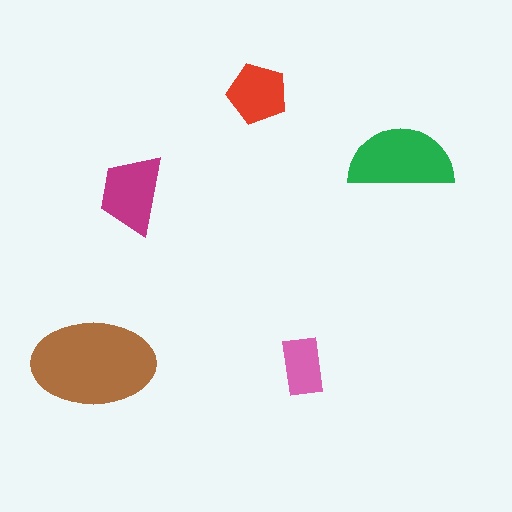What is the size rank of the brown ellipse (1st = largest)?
1st.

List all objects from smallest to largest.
The pink rectangle, the red pentagon, the magenta trapezoid, the green semicircle, the brown ellipse.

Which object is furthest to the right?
The green semicircle is rightmost.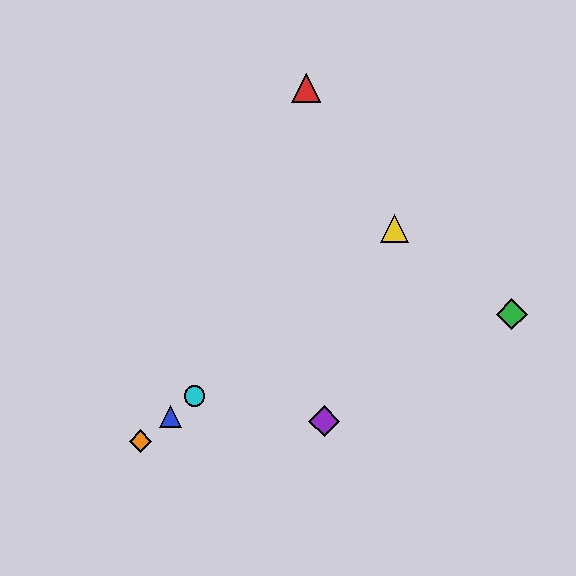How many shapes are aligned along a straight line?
4 shapes (the blue triangle, the yellow triangle, the orange diamond, the cyan circle) are aligned along a straight line.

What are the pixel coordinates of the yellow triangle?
The yellow triangle is at (394, 229).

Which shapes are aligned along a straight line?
The blue triangle, the yellow triangle, the orange diamond, the cyan circle are aligned along a straight line.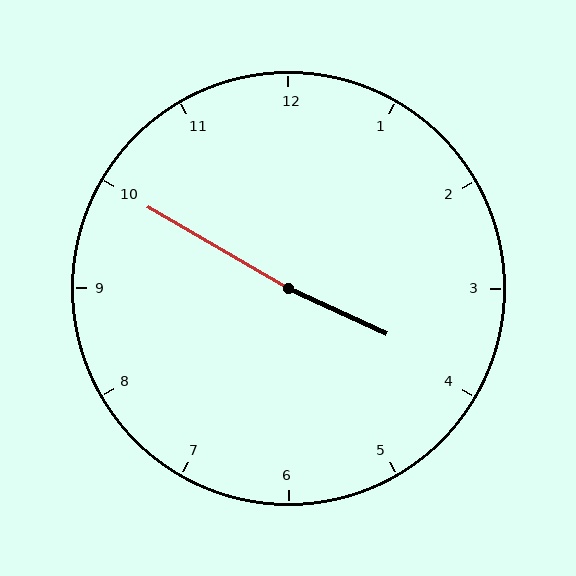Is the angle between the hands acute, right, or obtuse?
It is obtuse.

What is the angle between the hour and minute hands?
Approximately 175 degrees.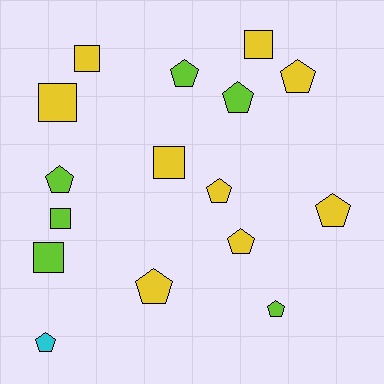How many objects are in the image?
There are 16 objects.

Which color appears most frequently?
Yellow, with 9 objects.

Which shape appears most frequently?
Pentagon, with 10 objects.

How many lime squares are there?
There are 2 lime squares.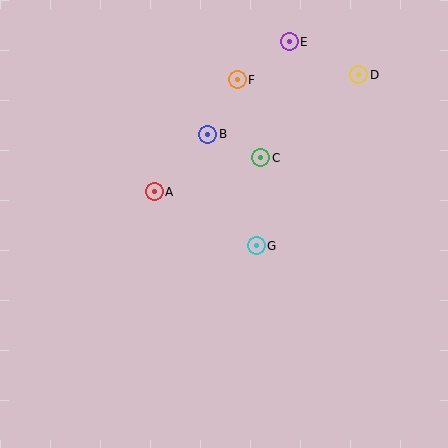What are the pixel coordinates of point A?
Point A is at (154, 192).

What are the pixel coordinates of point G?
Point G is at (256, 246).